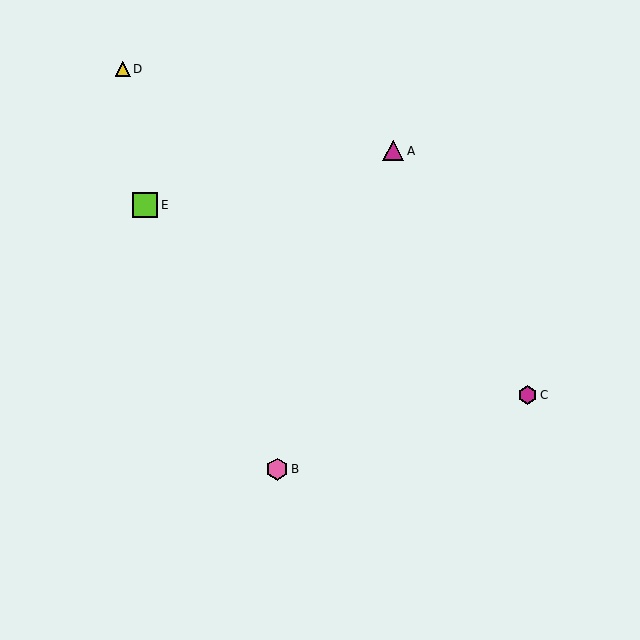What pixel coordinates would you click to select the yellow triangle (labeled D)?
Click at (123, 69) to select the yellow triangle D.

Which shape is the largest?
The lime square (labeled E) is the largest.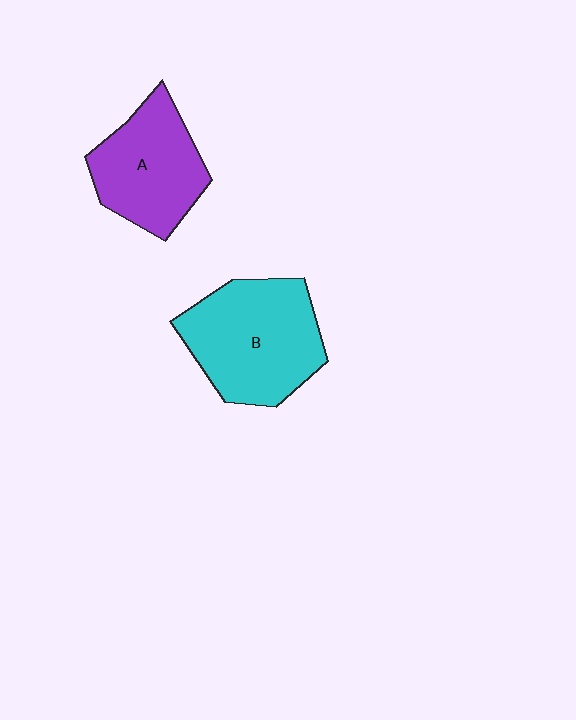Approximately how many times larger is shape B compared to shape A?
Approximately 1.3 times.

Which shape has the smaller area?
Shape A (purple).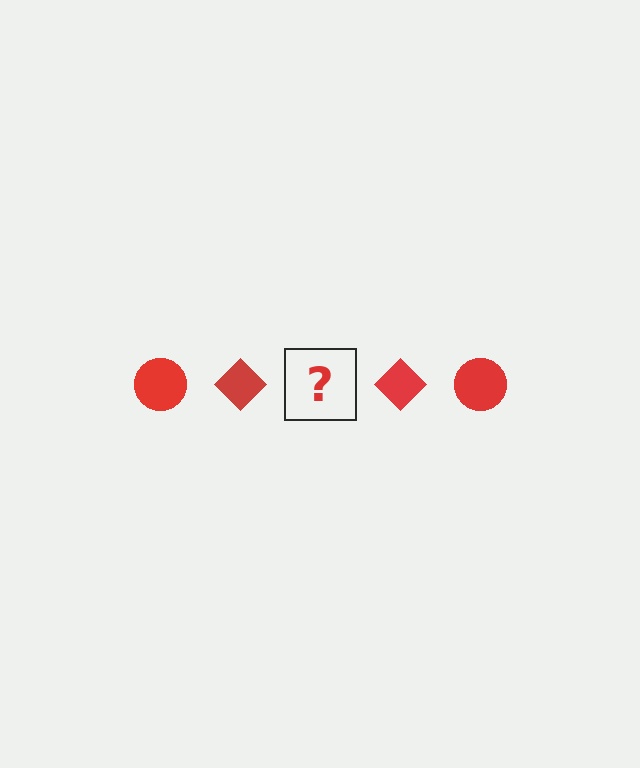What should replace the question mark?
The question mark should be replaced with a red circle.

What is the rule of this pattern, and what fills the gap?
The rule is that the pattern cycles through circle, diamond shapes in red. The gap should be filled with a red circle.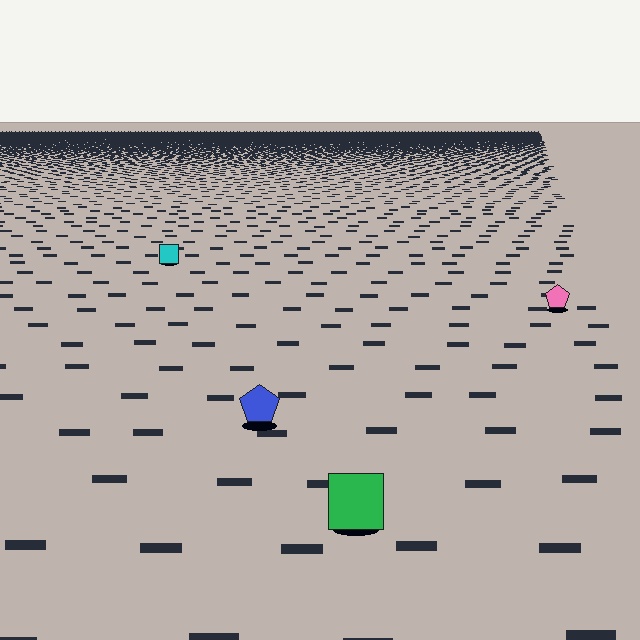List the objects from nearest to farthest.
From nearest to farthest: the green square, the blue pentagon, the pink pentagon, the cyan square.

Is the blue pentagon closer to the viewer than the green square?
No. The green square is closer — you can tell from the texture gradient: the ground texture is coarser near it.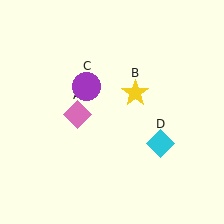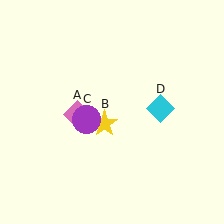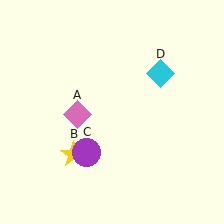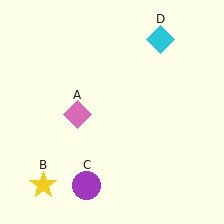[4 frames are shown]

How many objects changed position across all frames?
3 objects changed position: yellow star (object B), purple circle (object C), cyan diamond (object D).